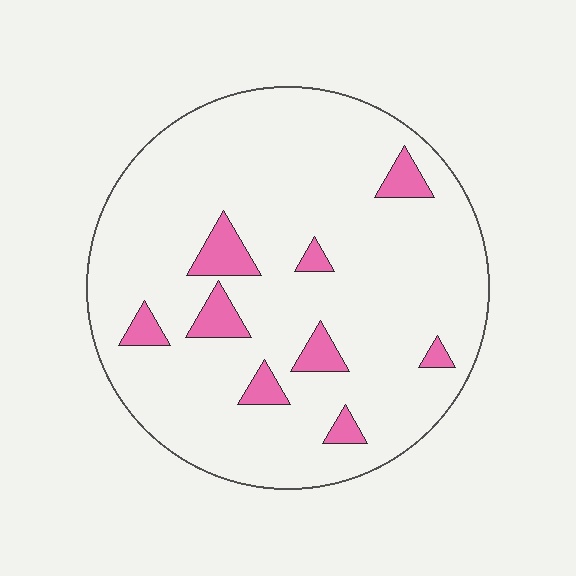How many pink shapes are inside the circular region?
9.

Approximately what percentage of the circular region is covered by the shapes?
Approximately 10%.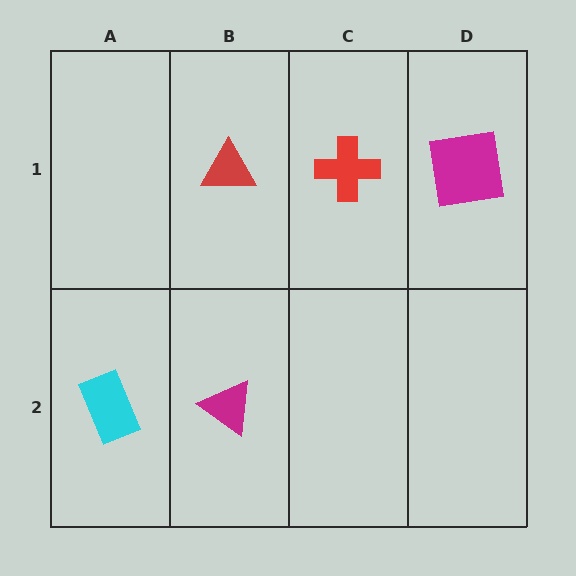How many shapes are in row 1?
3 shapes.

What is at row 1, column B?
A red triangle.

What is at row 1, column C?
A red cross.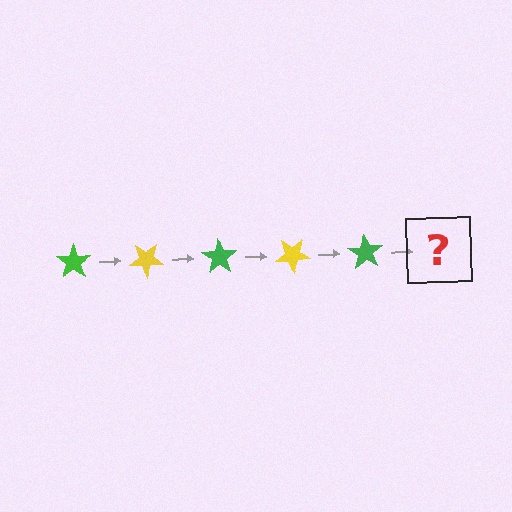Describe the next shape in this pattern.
It should be a yellow star, rotated 175 degrees from the start.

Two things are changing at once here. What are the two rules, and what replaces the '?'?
The two rules are that it rotates 35 degrees each step and the color cycles through green and yellow. The '?' should be a yellow star, rotated 175 degrees from the start.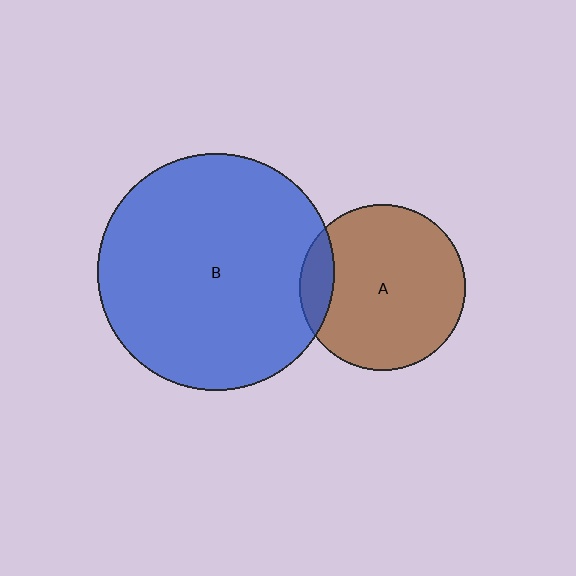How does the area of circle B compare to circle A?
Approximately 2.0 times.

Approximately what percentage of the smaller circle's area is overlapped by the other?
Approximately 10%.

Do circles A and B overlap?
Yes.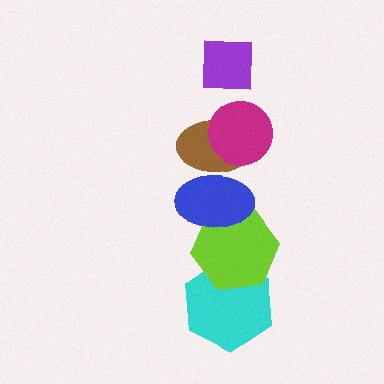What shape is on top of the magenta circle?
The purple square is on top of the magenta circle.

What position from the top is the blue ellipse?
The blue ellipse is 4th from the top.